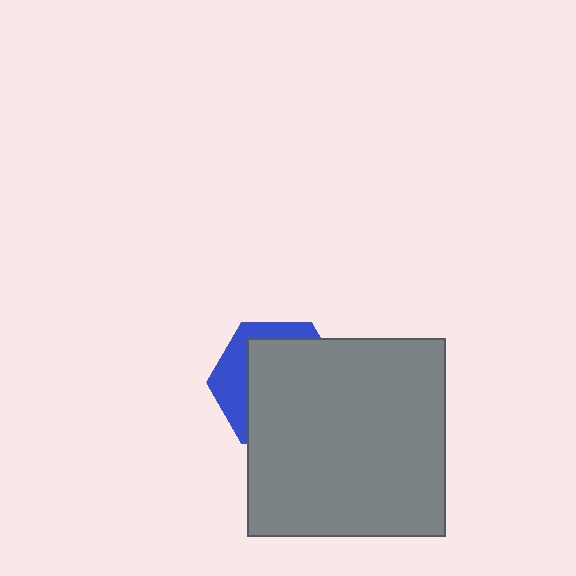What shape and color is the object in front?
The object in front is a gray square.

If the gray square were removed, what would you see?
You would see the complete blue hexagon.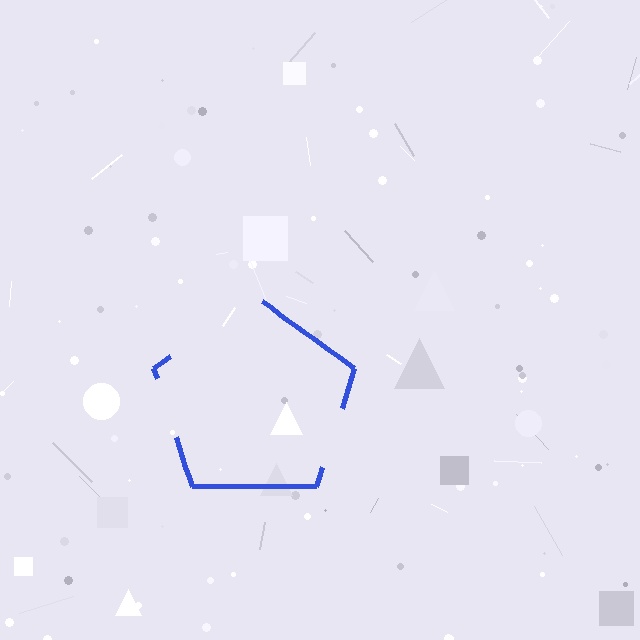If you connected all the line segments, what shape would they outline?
They would outline a pentagon.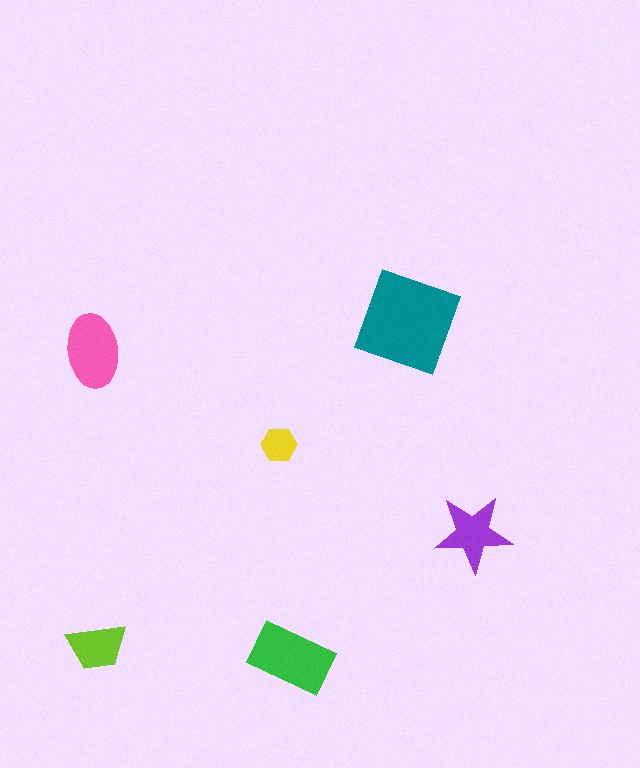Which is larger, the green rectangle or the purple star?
The green rectangle.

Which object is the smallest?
The yellow hexagon.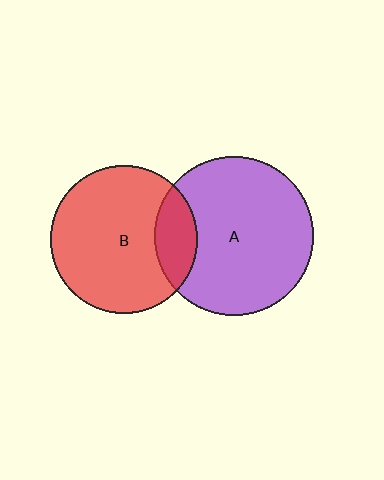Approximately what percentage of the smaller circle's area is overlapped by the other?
Approximately 20%.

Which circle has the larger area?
Circle A (purple).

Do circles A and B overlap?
Yes.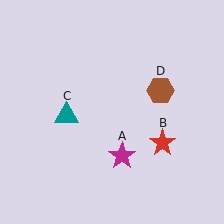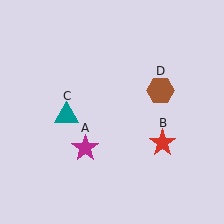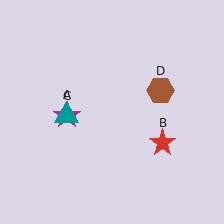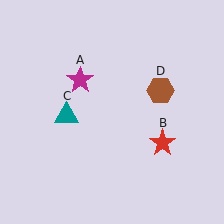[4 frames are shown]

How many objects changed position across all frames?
1 object changed position: magenta star (object A).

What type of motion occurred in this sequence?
The magenta star (object A) rotated clockwise around the center of the scene.